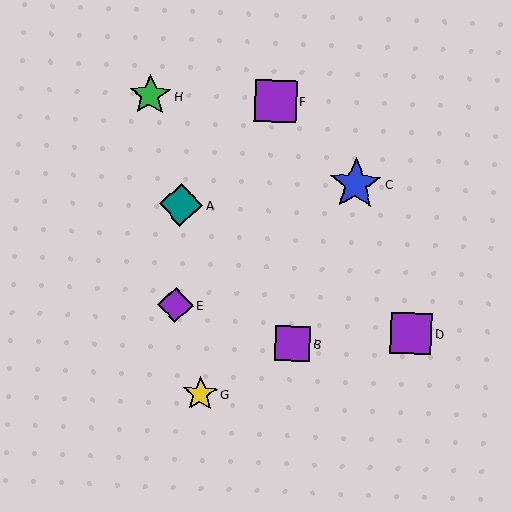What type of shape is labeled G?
Shape G is a yellow star.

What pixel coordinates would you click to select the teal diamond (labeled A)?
Click at (181, 205) to select the teal diamond A.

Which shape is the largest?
The blue star (labeled C) is the largest.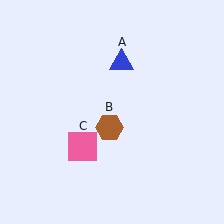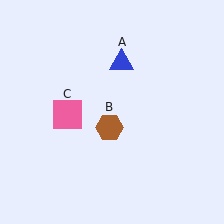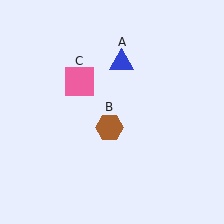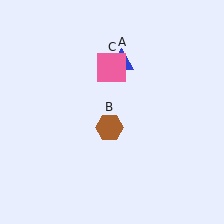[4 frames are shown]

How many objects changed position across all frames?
1 object changed position: pink square (object C).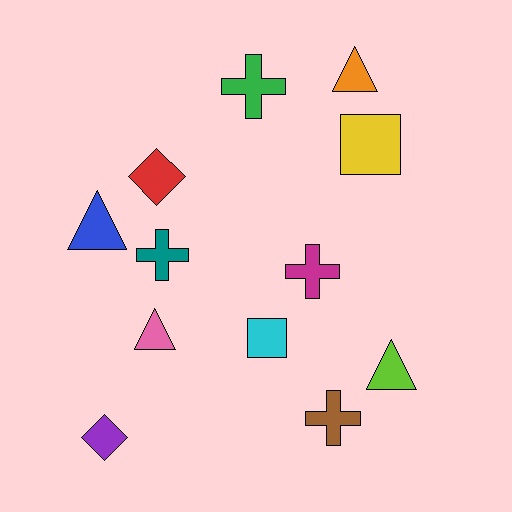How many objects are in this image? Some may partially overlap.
There are 12 objects.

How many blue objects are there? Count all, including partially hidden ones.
There is 1 blue object.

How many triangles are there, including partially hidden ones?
There are 4 triangles.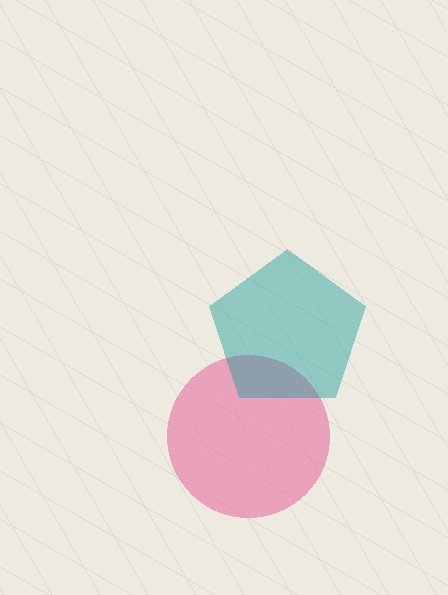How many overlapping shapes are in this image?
There are 2 overlapping shapes in the image.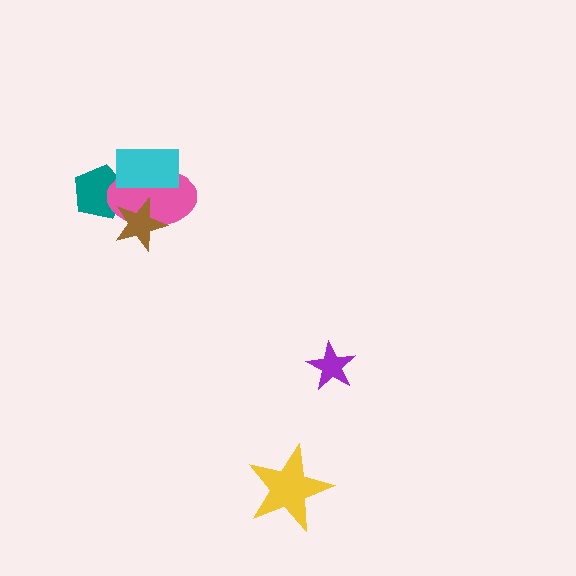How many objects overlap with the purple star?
0 objects overlap with the purple star.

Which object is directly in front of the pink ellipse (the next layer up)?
The cyan rectangle is directly in front of the pink ellipse.